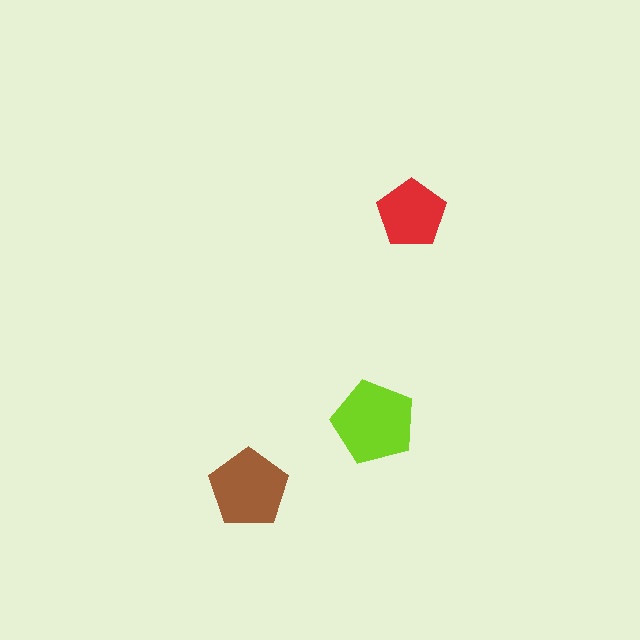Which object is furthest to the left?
The brown pentagon is leftmost.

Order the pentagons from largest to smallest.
the lime one, the brown one, the red one.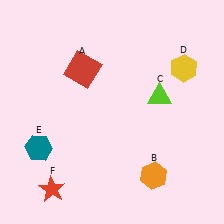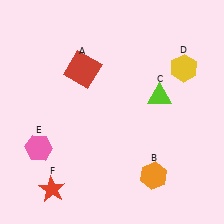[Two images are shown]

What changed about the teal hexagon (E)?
In Image 1, E is teal. In Image 2, it changed to pink.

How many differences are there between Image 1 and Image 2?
There is 1 difference between the two images.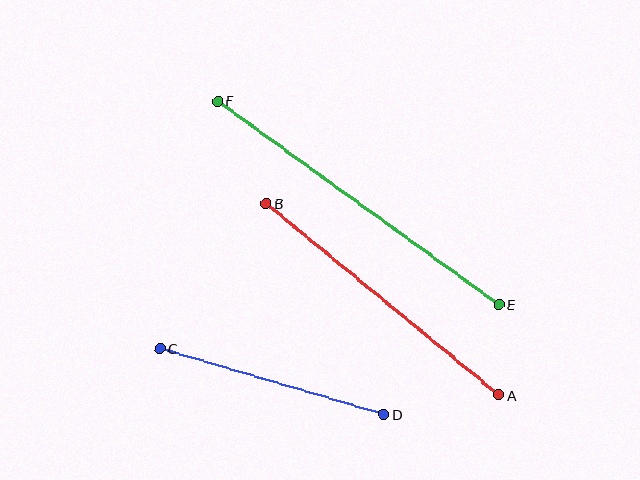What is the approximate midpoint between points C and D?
The midpoint is at approximately (272, 381) pixels.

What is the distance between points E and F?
The distance is approximately 347 pixels.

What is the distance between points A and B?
The distance is approximately 301 pixels.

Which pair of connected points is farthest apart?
Points E and F are farthest apart.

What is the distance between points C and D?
The distance is approximately 233 pixels.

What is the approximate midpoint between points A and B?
The midpoint is at approximately (383, 299) pixels.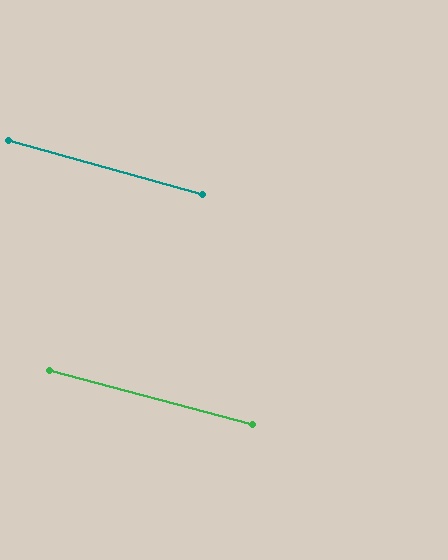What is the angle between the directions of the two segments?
Approximately 1 degree.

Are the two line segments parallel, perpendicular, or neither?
Parallel — their directions differ by only 0.8°.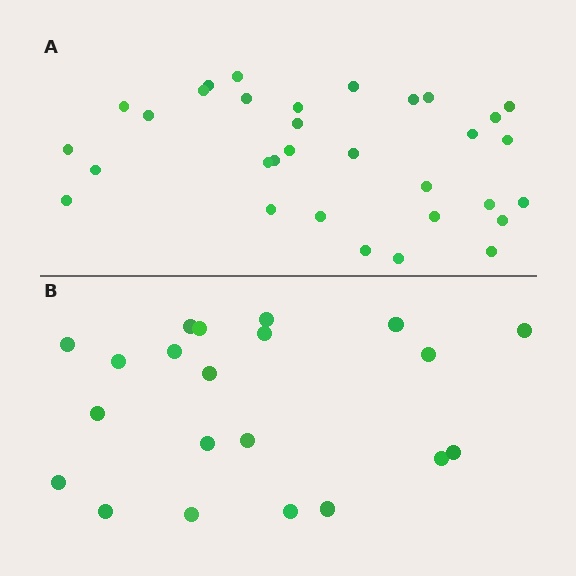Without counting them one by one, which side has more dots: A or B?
Region A (the top region) has more dots.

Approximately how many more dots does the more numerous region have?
Region A has roughly 12 or so more dots than region B.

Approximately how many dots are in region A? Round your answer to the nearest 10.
About 30 dots. (The exact count is 32, which rounds to 30.)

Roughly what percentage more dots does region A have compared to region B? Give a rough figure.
About 50% more.